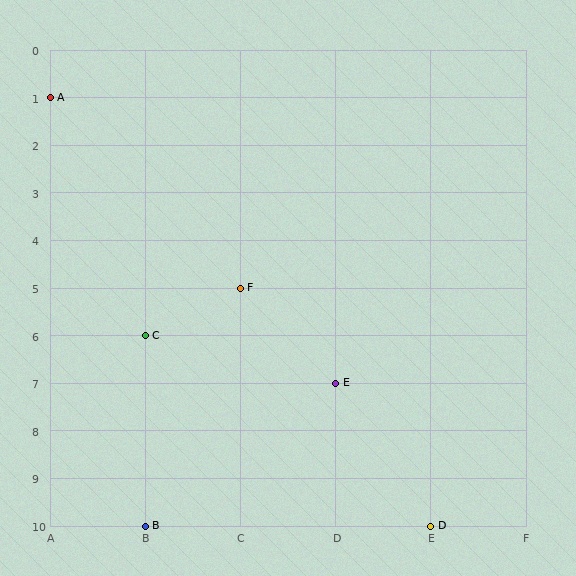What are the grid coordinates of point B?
Point B is at grid coordinates (B, 10).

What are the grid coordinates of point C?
Point C is at grid coordinates (B, 6).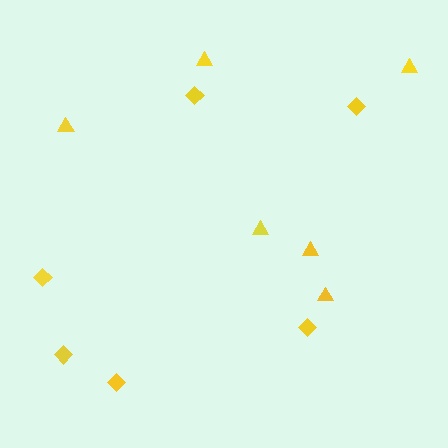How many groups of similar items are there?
There are 2 groups: one group of triangles (6) and one group of diamonds (6).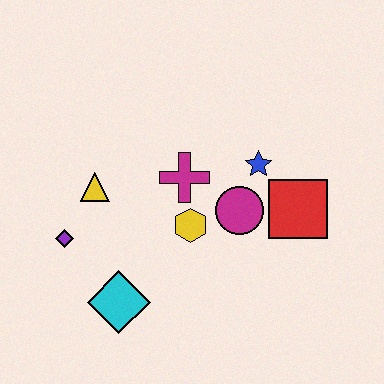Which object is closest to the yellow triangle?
The purple diamond is closest to the yellow triangle.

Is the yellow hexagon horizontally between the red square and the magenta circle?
No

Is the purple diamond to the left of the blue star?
Yes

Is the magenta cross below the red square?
No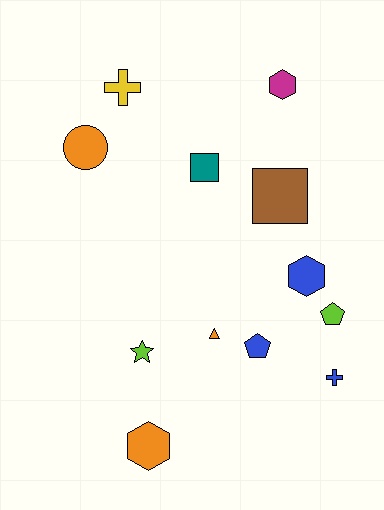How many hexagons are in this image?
There are 3 hexagons.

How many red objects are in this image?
There are no red objects.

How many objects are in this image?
There are 12 objects.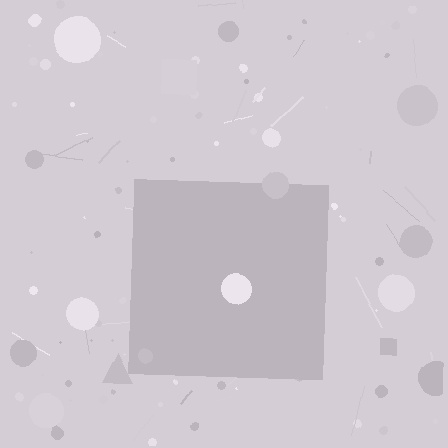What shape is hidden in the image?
A square is hidden in the image.